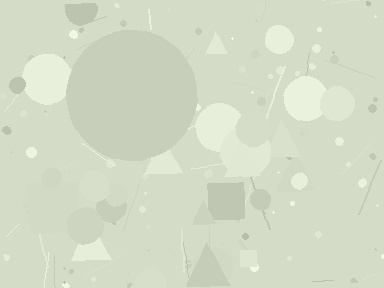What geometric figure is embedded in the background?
A circle is embedded in the background.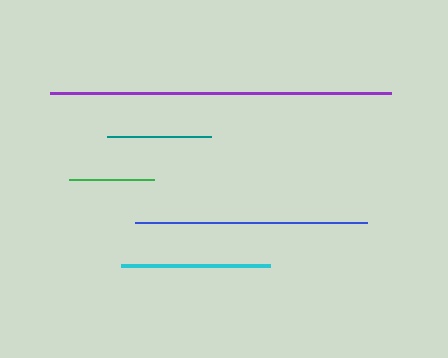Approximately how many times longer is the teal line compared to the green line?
The teal line is approximately 1.2 times the length of the green line.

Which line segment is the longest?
The purple line is the longest at approximately 341 pixels.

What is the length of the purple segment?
The purple segment is approximately 341 pixels long.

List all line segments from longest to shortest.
From longest to shortest: purple, blue, cyan, teal, green.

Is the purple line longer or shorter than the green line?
The purple line is longer than the green line.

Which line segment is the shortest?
The green line is the shortest at approximately 85 pixels.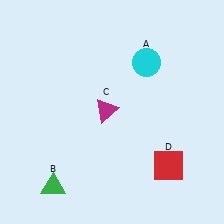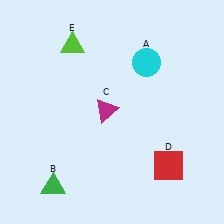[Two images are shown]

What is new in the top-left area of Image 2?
A lime triangle (E) was added in the top-left area of Image 2.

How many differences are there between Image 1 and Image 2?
There is 1 difference between the two images.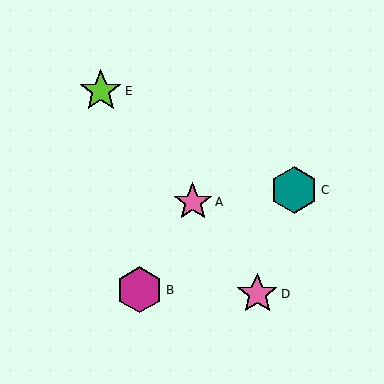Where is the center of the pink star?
The center of the pink star is at (257, 294).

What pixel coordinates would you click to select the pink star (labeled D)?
Click at (257, 294) to select the pink star D.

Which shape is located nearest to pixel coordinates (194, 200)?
The pink star (labeled A) at (193, 202) is nearest to that location.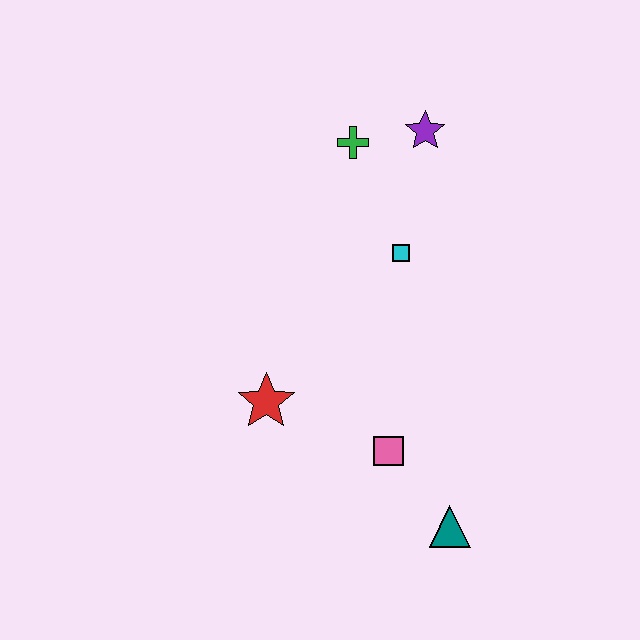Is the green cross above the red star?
Yes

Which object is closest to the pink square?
The teal triangle is closest to the pink square.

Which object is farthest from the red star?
The purple star is farthest from the red star.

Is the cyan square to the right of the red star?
Yes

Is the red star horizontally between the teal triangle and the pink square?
No